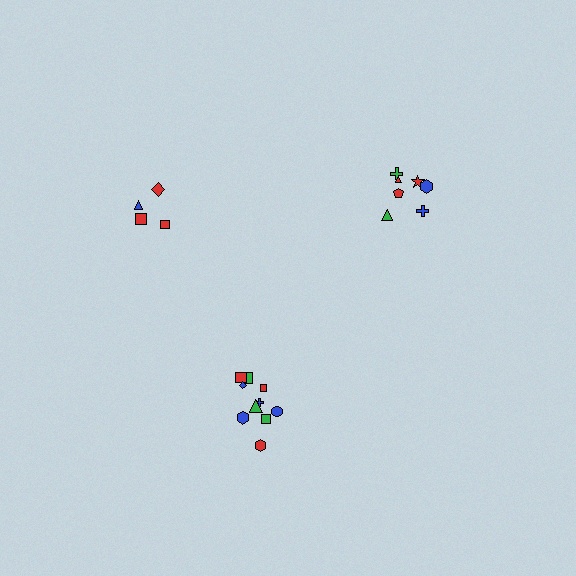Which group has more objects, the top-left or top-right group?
The top-right group.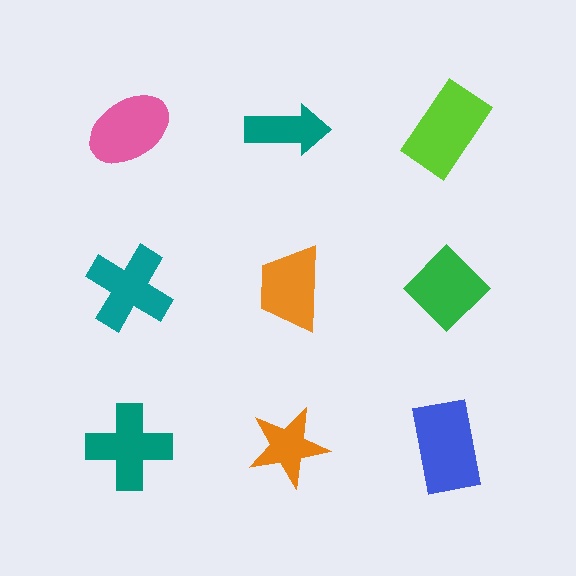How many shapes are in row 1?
3 shapes.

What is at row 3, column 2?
An orange star.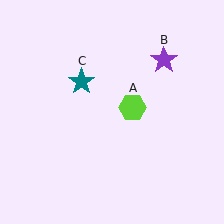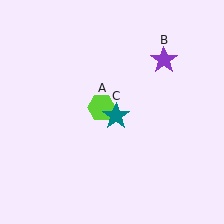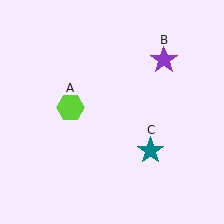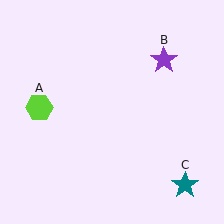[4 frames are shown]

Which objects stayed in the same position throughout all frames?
Purple star (object B) remained stationary.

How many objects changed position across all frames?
2 objects changed position: lime hexagon (object A), teal star (object C).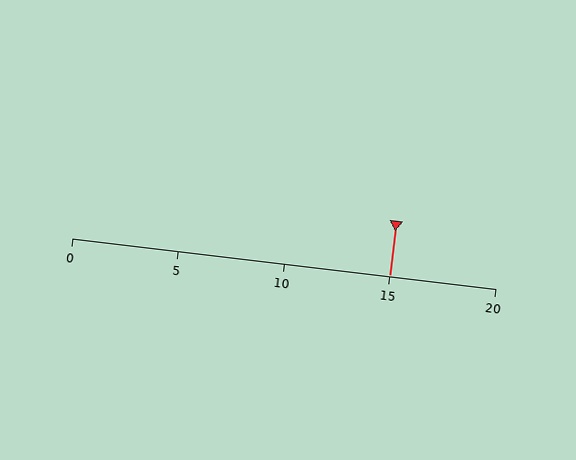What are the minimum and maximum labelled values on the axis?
The axis runs from 0 to 20.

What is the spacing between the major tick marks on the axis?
The major ticks are spaced 5 apart.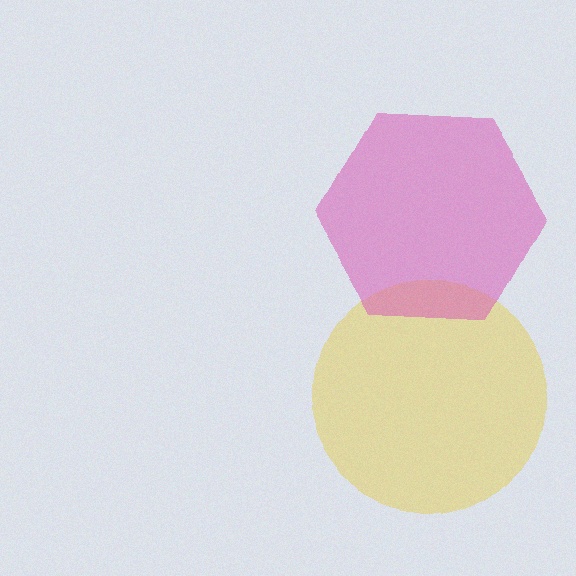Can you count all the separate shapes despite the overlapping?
Yes, there are 2 separate shapes.